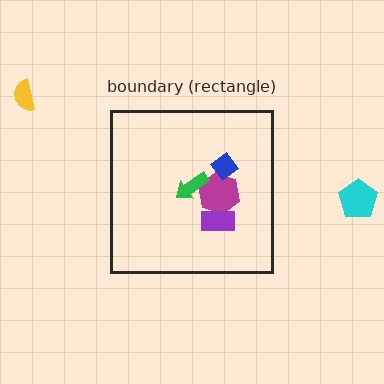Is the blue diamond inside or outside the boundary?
Inside.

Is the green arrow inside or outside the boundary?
Inside.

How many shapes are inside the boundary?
4 inside, 2 outside.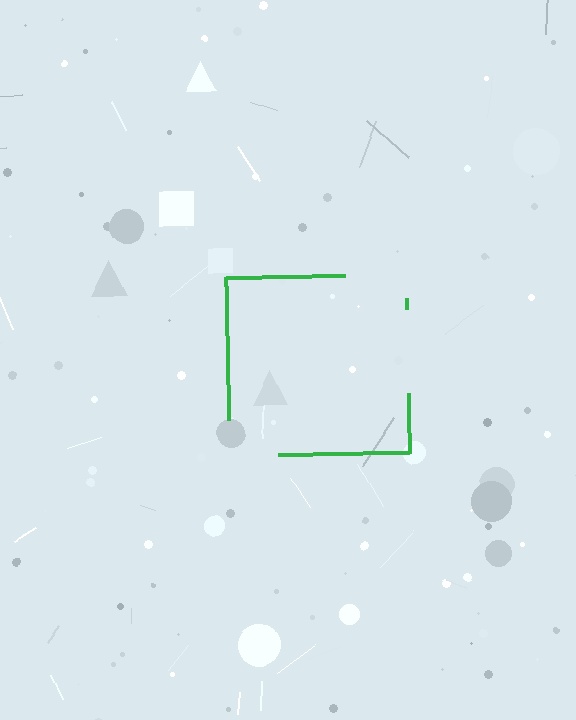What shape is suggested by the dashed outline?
The dashed outline suggests a square.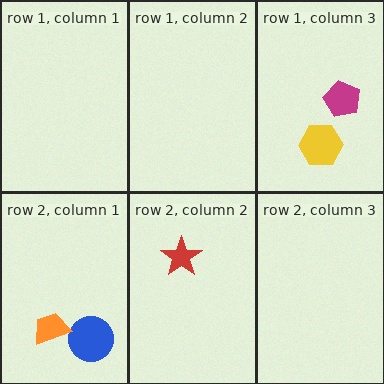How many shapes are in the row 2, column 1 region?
2.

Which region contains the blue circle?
The row 2, column 1 region.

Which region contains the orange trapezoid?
The row 2, column 1 region.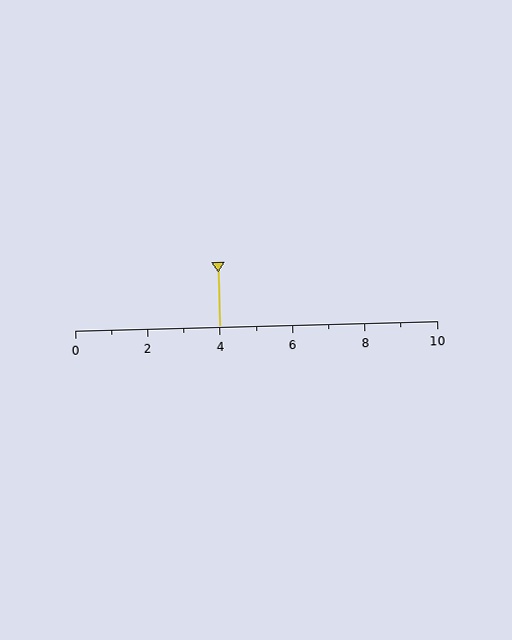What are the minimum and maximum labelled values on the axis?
The axis runs from 0 to 10.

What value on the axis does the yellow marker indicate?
The marker indicates approximately 4.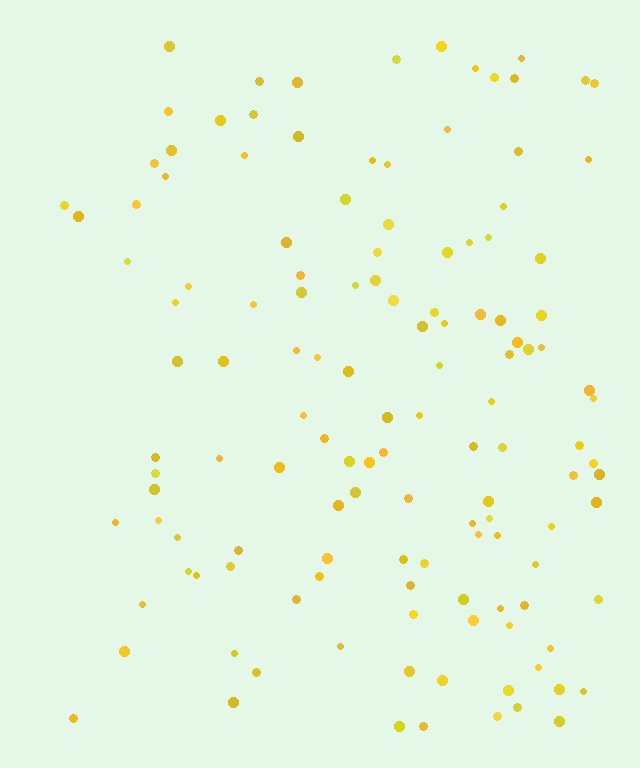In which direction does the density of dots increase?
From left to right, with the right side densest.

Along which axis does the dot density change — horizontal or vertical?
Horizontal.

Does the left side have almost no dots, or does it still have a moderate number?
Still a moderate number, just noticeably fewer than the right.